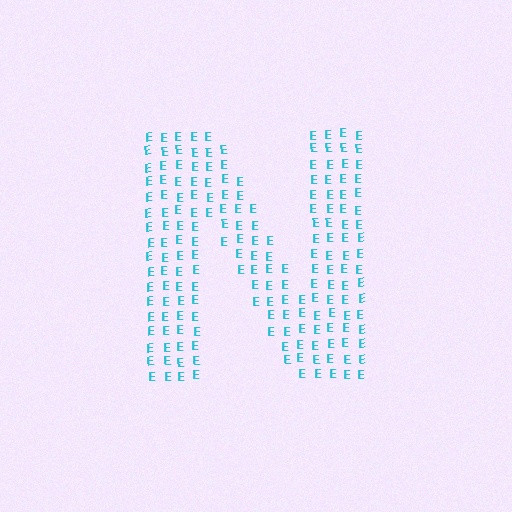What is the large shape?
The large shape is the letter N.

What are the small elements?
The small elements are letter E's.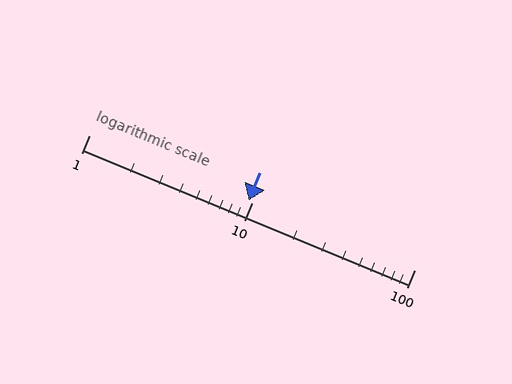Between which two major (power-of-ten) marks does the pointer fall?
The pointer is between 1 and 10.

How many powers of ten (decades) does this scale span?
The scale spans 2 decades, from 1 to 100.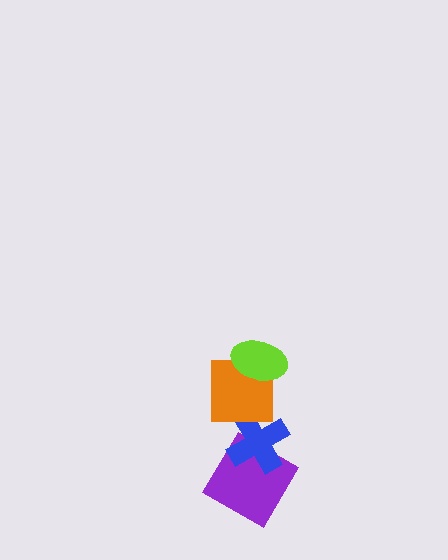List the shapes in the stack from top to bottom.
From top to bottom: the lime ellipse, the orange square, the blue cross, the purple diamond.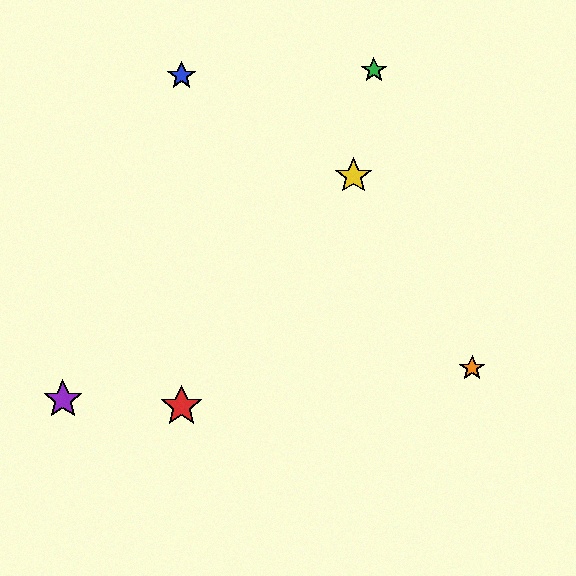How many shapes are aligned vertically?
2 shapes (the red star, the blue star) are aligned vertically.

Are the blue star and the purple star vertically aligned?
No, the blue star is at x≈182 and the purple star is at x≈63.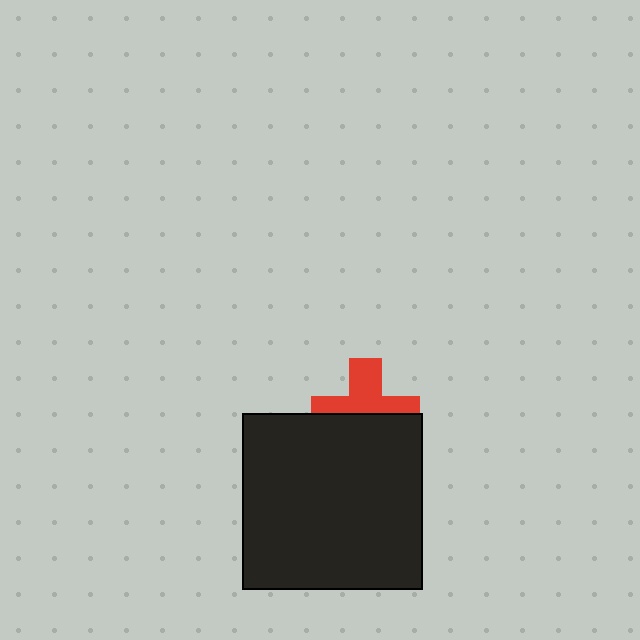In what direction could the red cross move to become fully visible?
The red cross could move up. That would shift it out from behind the black rectangle entirely.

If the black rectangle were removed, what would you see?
You would see the complete red cross.